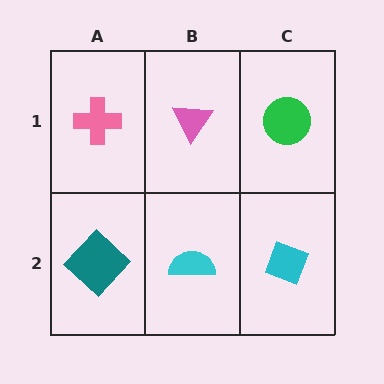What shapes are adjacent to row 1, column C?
A cyan diamond (row 2, column C), a pink triangle (row 1, column B).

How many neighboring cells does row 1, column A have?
2.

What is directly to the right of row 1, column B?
A green circle.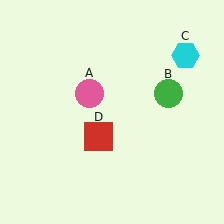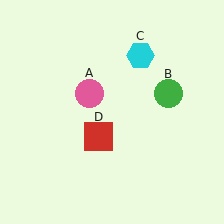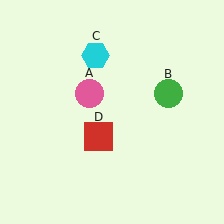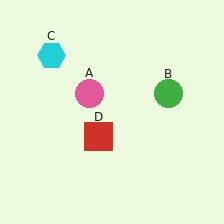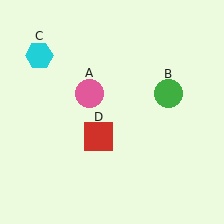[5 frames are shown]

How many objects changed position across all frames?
1 object changed position: cyan hexagon (object C).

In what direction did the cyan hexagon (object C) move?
The cyan hexagon (object C) moved left.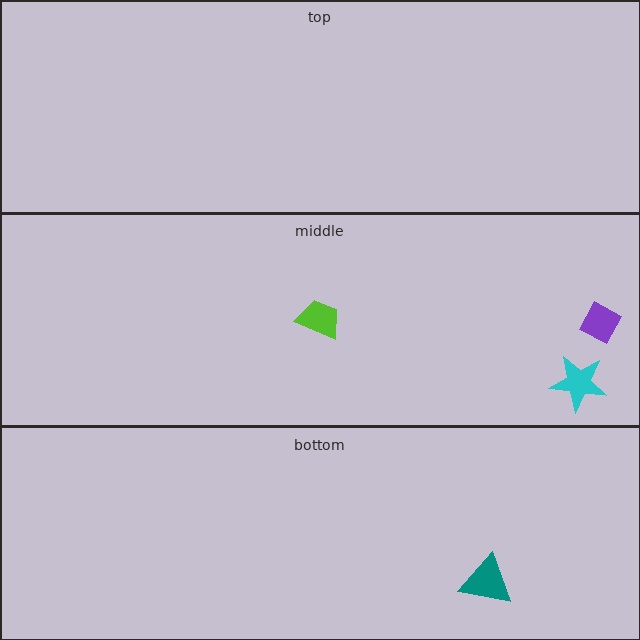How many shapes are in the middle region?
3.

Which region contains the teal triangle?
The bottom region.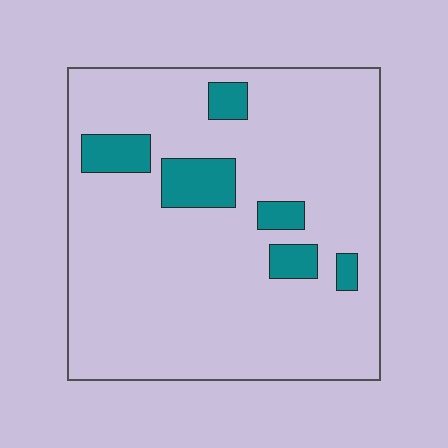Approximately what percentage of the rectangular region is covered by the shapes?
Approximately 10%.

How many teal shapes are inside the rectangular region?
6.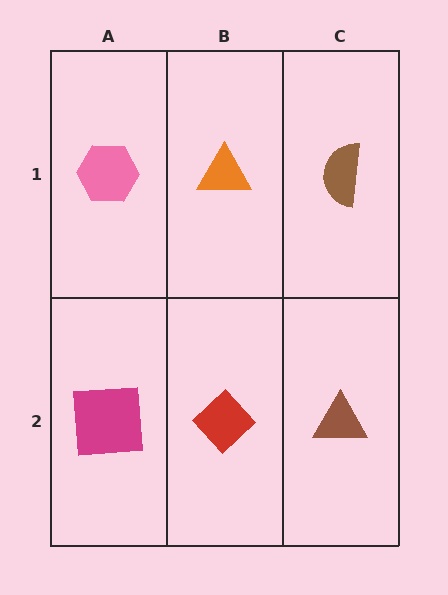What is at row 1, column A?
A pink hexagon.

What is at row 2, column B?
A red diamond.